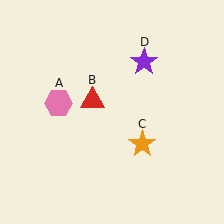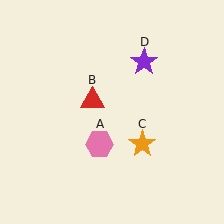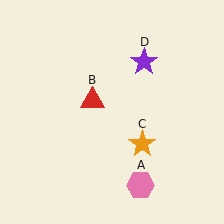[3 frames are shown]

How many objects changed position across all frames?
1 object changed position: pink hexagon (object A).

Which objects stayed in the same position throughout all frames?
Red triangle (object B) and orange star (object C) and purple star (object D) remained stationary.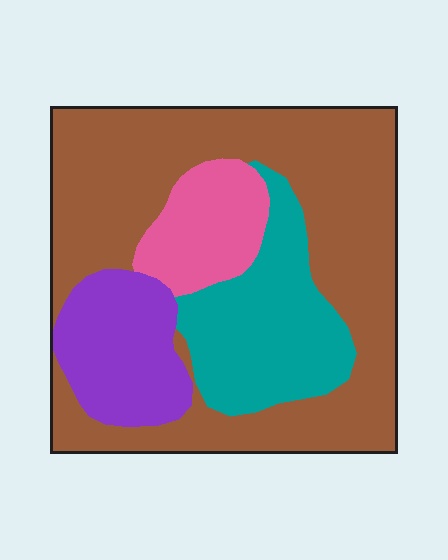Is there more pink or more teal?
Teal.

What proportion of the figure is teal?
Teal covers 19% of the figure.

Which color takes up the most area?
Brown, at roughly 55%.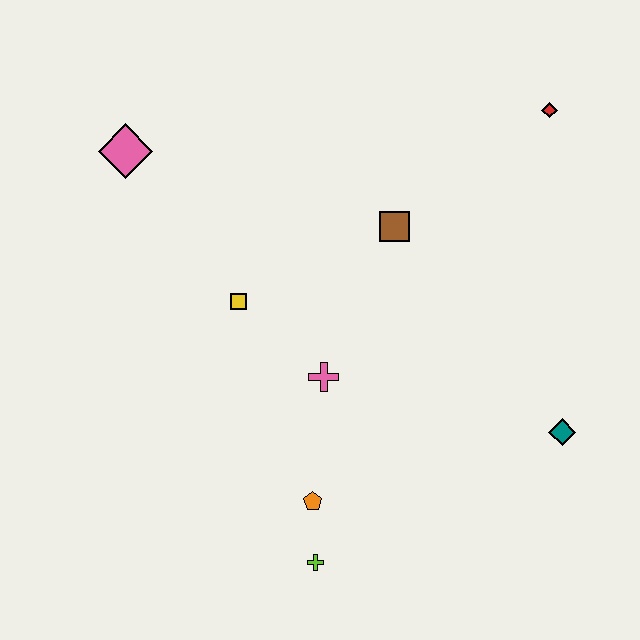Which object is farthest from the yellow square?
The red diamond is farthest from the yellow square.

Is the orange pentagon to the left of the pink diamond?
No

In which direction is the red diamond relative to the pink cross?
The red diamond is above the pink cross.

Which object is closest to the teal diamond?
The pink cross is closest to the teal diamond.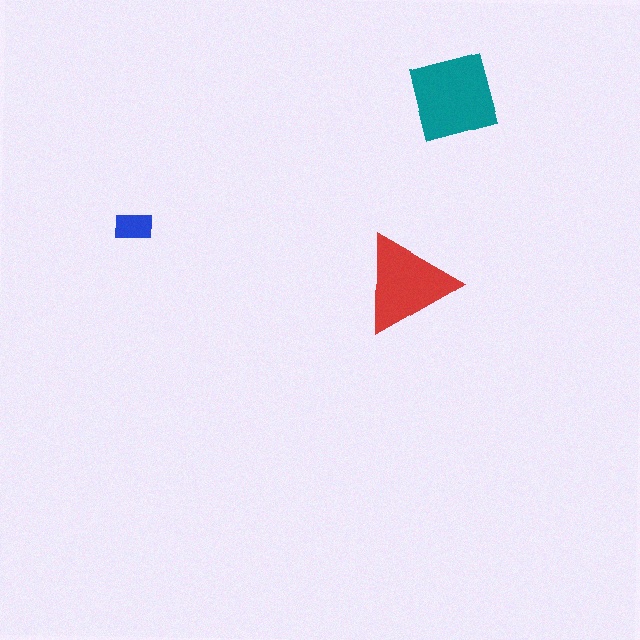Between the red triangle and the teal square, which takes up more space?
The teal square.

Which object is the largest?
The teal square.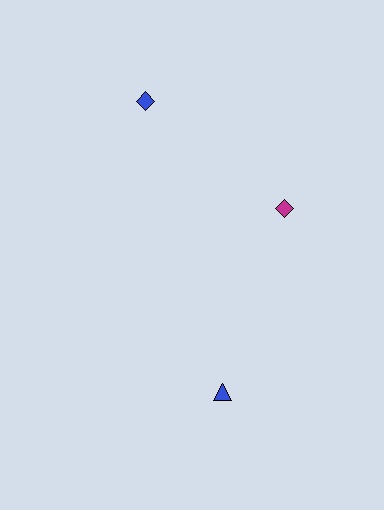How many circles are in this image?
There are no circles.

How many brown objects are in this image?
There are no brown objects.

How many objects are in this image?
There are 3 objects.